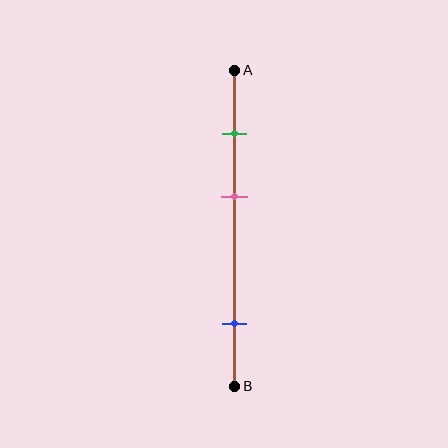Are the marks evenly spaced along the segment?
No, the marks are not evenly spaced.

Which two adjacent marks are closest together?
The green and pink marks are the closest adjacent pair.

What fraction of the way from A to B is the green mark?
The green mark is approximately 20% (0.2) of the way from A to B.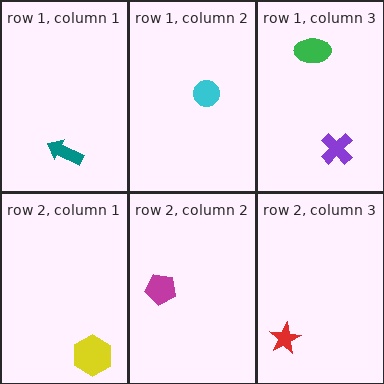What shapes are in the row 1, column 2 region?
The cyan circle.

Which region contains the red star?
The row 2, column 3 region.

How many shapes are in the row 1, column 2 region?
1.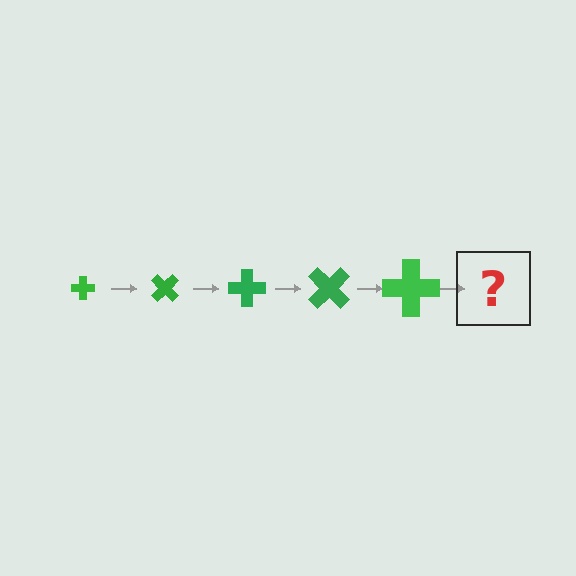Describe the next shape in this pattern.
It should be a cross, larger than the previous one and rotated 225 degrees from the start.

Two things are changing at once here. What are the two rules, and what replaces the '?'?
The two rules are that the cross grows larger each step and it rotates 45 degrees each step. The '?' should be a cross, larger than the previous one and rotated 225 degrees from the start.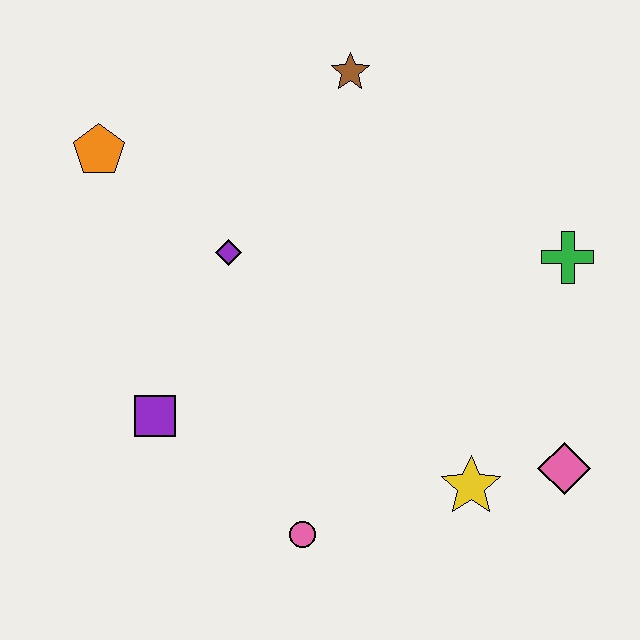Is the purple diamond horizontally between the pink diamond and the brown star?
No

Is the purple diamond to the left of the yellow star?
Yes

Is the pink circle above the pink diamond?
No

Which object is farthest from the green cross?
The orange pentagon is farthest from the green cross.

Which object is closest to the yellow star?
The pink diamond is closest to the yellow star.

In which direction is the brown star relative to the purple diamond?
The brown star is above the purple diamond.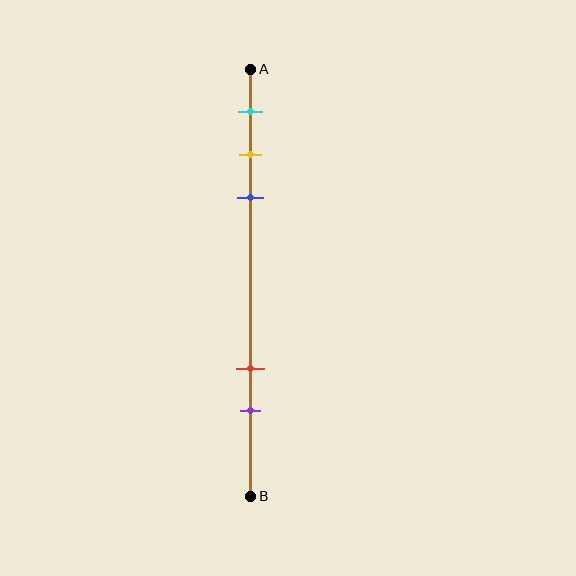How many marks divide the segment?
There are 5 marks dividing the segment.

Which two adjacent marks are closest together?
The yellow and blue marks are the closest adjacent pair.